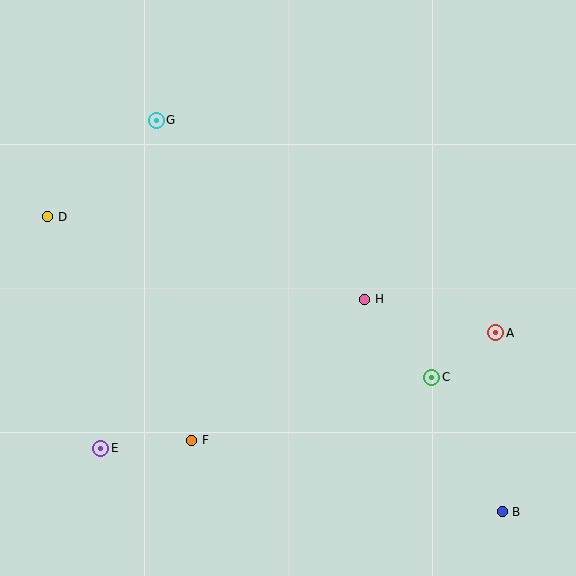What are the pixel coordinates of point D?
Point D is at (48, 217).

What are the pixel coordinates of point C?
Point C is at (432, 377).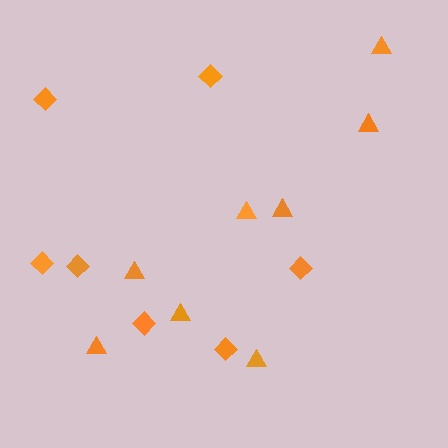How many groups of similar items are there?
There are 2 groups: one group of diamonds (7) and one group of triangles (8).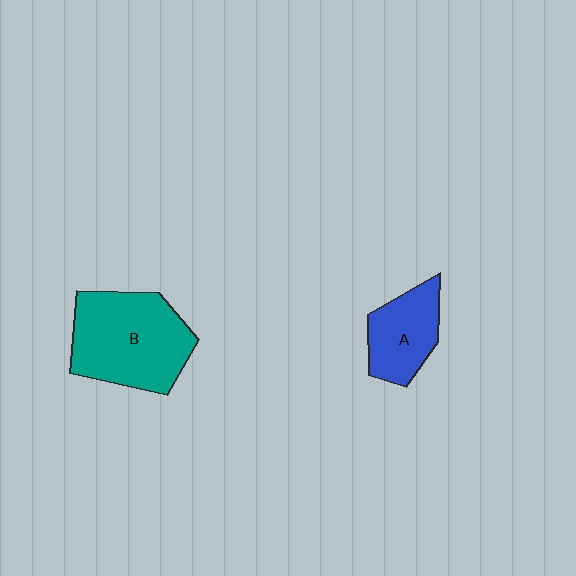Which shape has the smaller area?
Shape A (blue).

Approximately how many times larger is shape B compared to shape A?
Approximately 1.8 times.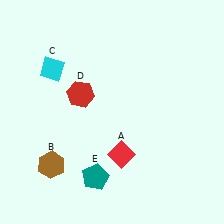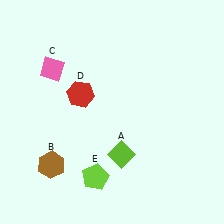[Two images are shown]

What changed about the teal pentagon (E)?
In Image 1, E is teal. In Image 2, it changed to lime.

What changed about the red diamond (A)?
In Image 1, A is red. In Image 2, it changed to lime.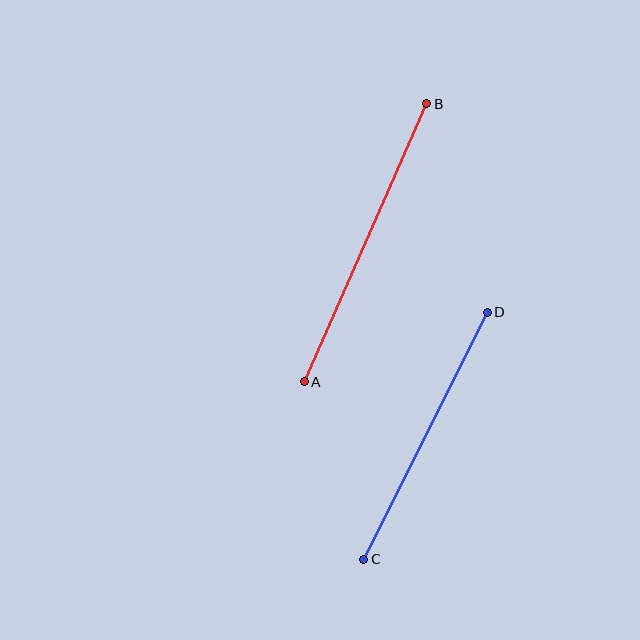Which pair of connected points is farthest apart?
Points A and B are farthest apart.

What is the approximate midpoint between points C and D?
The midpoint is at approximately (426, 436) pixels.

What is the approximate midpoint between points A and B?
The midpoint is at approximately (365, 243) pixels.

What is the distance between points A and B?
The distance is approximately 304 pixels.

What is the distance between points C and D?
The distance is approximately 276 pixels.